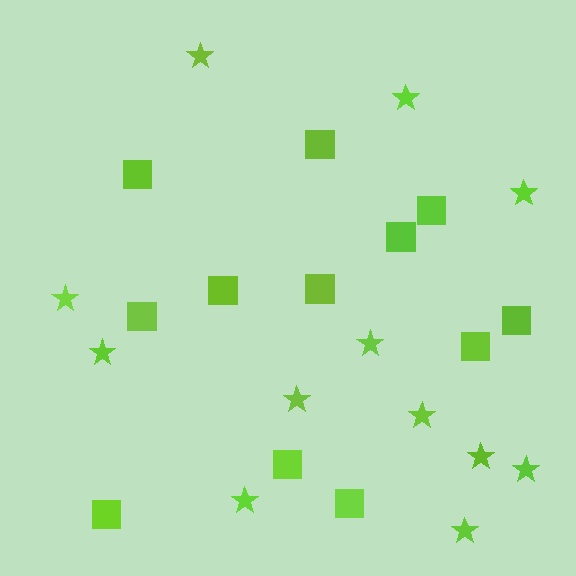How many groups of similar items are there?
There are 2 groups: one group of stars (12) and one group of squares (12).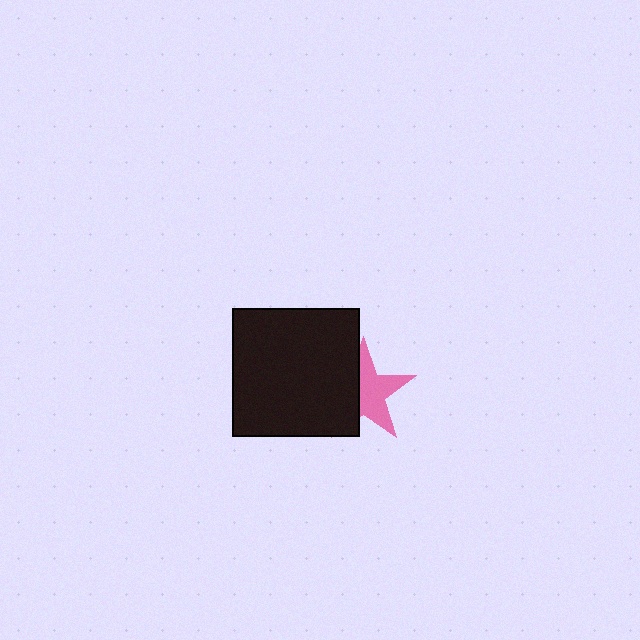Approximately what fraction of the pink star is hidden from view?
Roughly 42% of the pink star is hidden behind the black square.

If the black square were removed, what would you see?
You would see the complete pink star.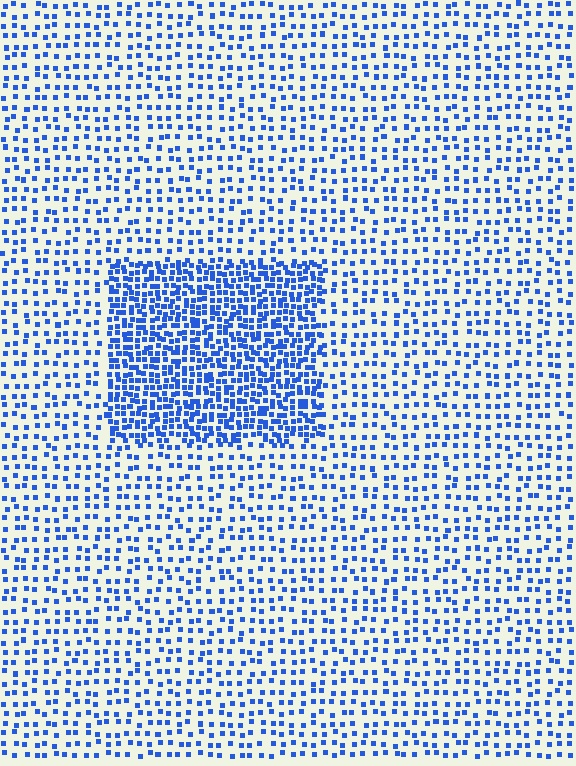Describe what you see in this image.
The image contains small blue elements arranged at two different densities. A rectangle-shaped region is visible where the elements are more densely packed than the surrounding area.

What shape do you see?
I see a rectangle.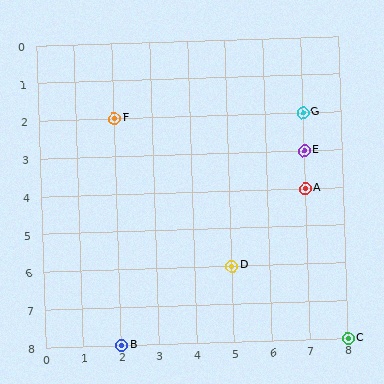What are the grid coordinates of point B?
Point B is at grid coordinates (2, 8).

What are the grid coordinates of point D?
Point D is at grid coordinates (5, 6).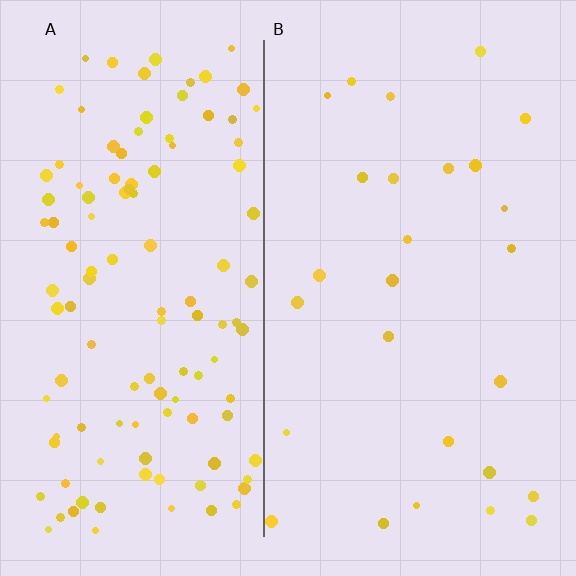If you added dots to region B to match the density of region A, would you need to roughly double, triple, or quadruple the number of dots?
Approximately quadruple.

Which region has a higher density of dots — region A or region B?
A (the left).